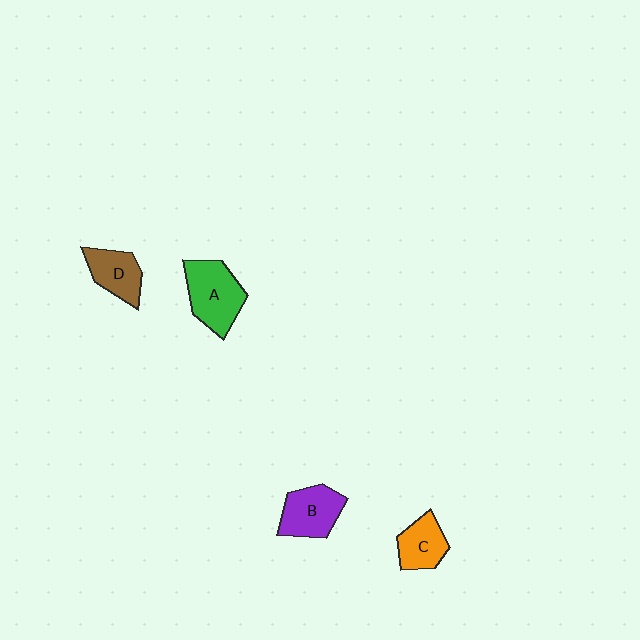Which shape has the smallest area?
Shape C (orange).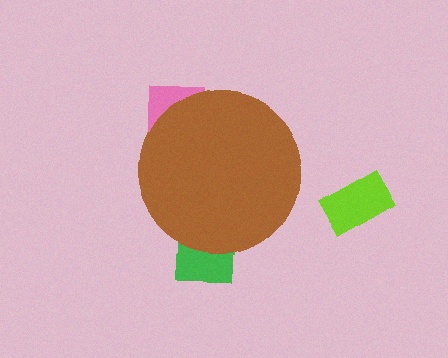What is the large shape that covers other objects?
A brown circle.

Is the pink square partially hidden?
Yes, the pink square is partially hidden behind the brown circle.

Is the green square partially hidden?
Yes, the green square is partially hidden behind the brown circle.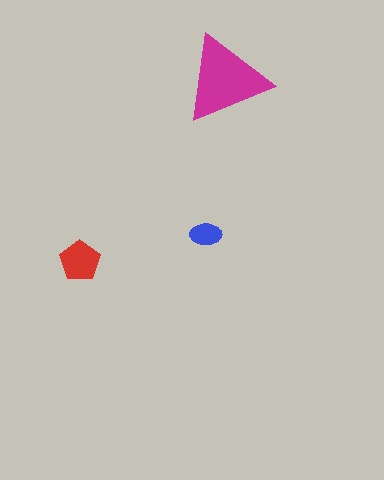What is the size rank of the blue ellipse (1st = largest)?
3rd.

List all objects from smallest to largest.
The blue ellipse, the red pentagon, the magenta triangle.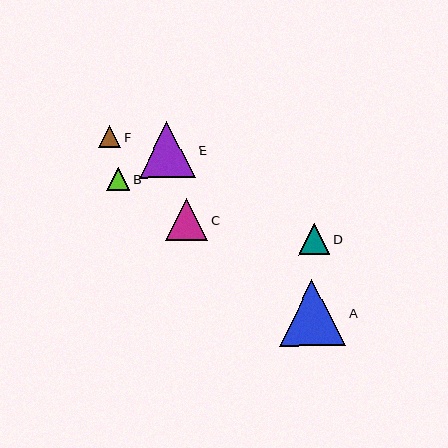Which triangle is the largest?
Triangle A is the largest with a size of approximately 66 pixels.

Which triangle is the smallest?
Triangle F is the smallest with a size of approximately 22 pixels.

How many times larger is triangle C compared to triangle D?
Triangle C is approximately 1.3 times the size of triangle D.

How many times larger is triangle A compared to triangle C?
Triangle A is approximately 1.6 times the size of triangle C.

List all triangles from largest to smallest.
From largest to smallest: A, E, C, D, B, F.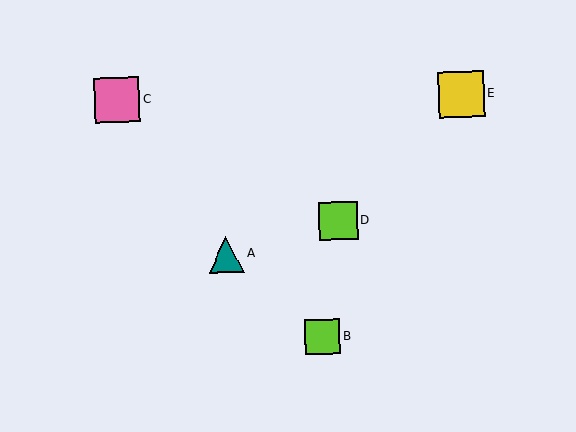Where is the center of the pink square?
The center of the pink square is at (117, 100).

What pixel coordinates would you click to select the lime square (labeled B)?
Click at (322, 337) to select the lime square B.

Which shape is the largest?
The yellow square (labeled E) is the largest.